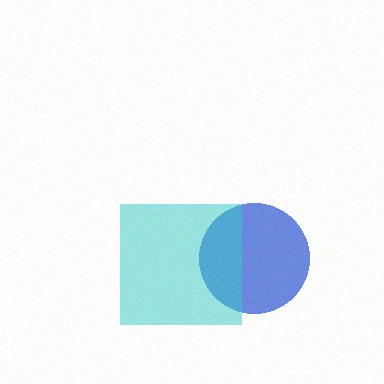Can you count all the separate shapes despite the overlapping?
Yes, there are 2 separate shapes.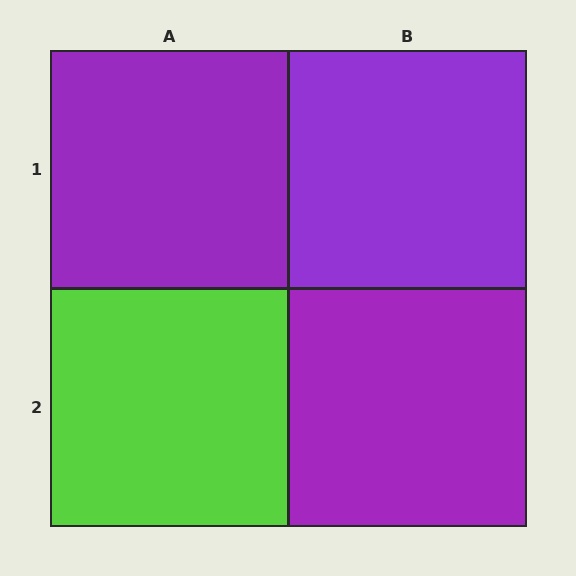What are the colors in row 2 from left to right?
Lime, purple.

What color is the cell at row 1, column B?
Purple.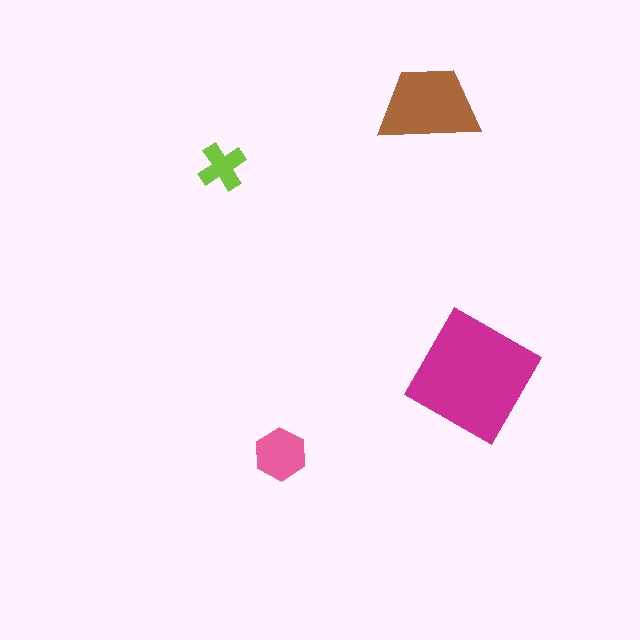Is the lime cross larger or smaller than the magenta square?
Smaller.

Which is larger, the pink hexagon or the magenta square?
The magenta square.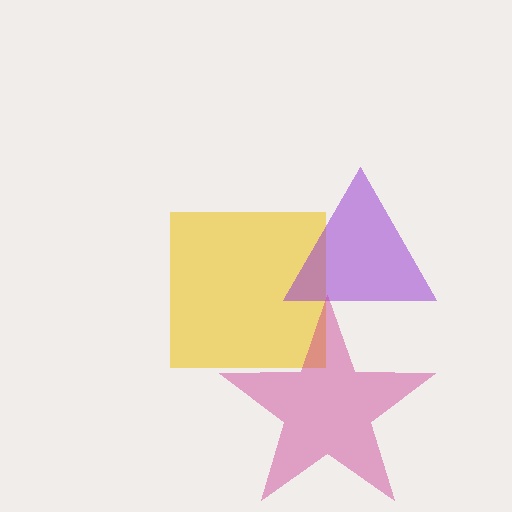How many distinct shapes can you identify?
There are 3 distinct shapes: a yellow square, a purple triangle, a magenta star.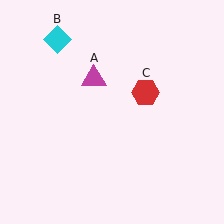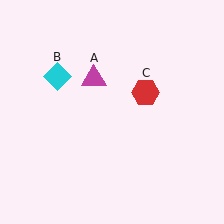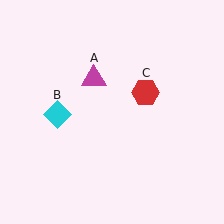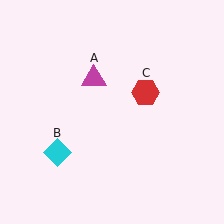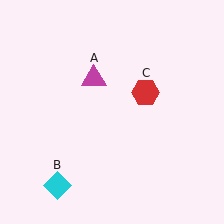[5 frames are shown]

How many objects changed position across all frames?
1 object changed position: cyan diamond (object B).